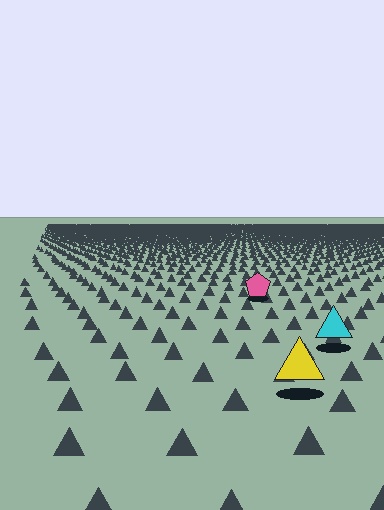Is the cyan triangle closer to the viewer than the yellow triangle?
No. The yellow triangle is closer — you can tell from the texture gradient: the ground texture is coarser near it.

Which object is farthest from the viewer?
The pink pentagon is farthest from the viewer. It appears smaller and the ground texture around it is denser.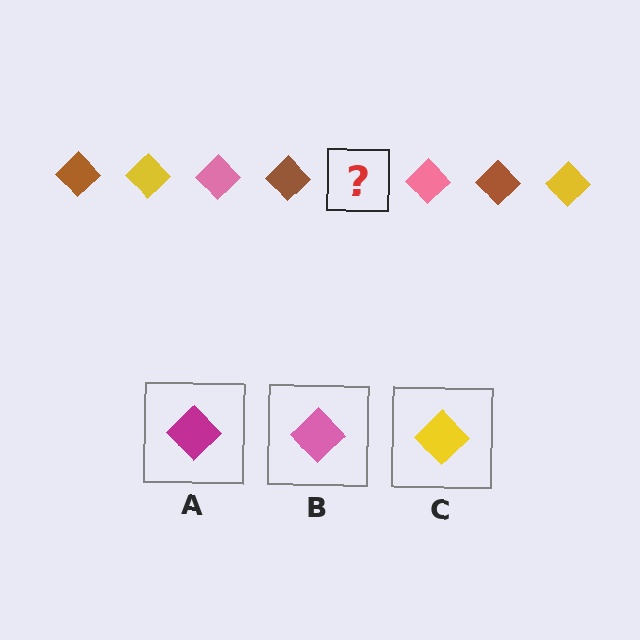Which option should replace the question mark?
Option C.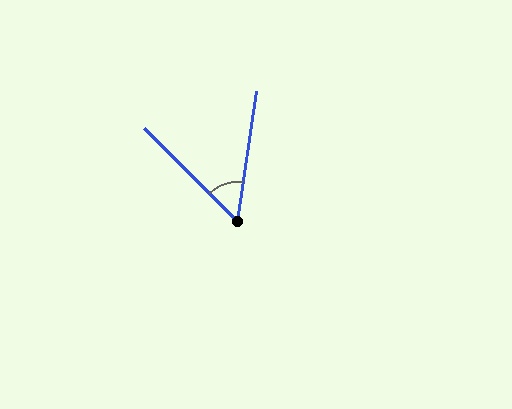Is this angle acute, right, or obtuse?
It is acute.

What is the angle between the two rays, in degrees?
Approximately 53 degrees.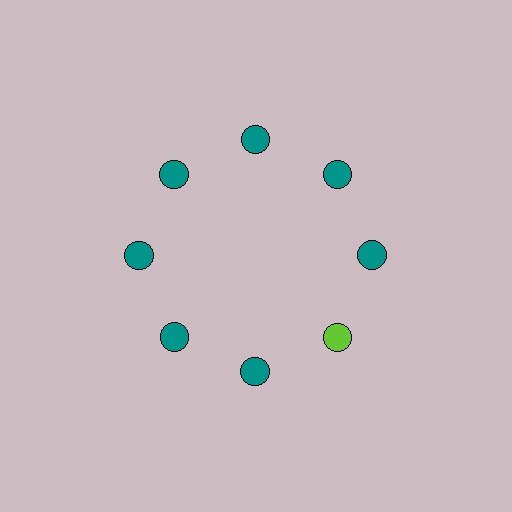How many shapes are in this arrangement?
There are 8 shapes arranged in a ring pattern.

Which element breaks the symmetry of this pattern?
The lime circle at roughly the 4 o'clock position breaks the symmetry. All other shapes are teal circles.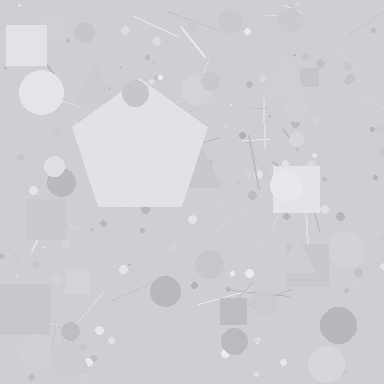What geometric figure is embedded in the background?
A pentagon is embedded in the background.